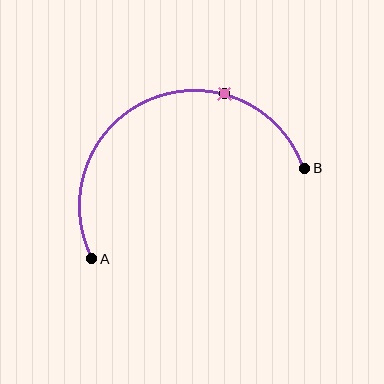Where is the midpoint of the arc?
The arc midpoint is the point on the curve farthest from the straight line joining A and B. It sits above that line.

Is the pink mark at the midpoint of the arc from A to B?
No. The pink mark lies on the arc but is closer to endpoint B. The arc midpoint would be at the point on the curve equidistant along the arc from both A and B.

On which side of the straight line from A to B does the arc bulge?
The arc bulges above the straight line connecting A and B.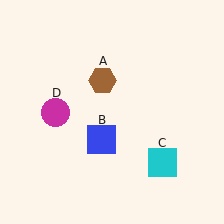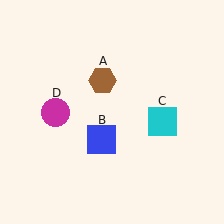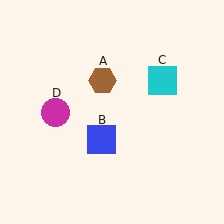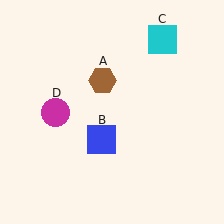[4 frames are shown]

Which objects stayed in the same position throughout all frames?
Brown hexagon (object A) and blue square (object B) and magenta circle (object D) remained stationary.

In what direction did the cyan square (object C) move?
The cyan square (object C) moved up.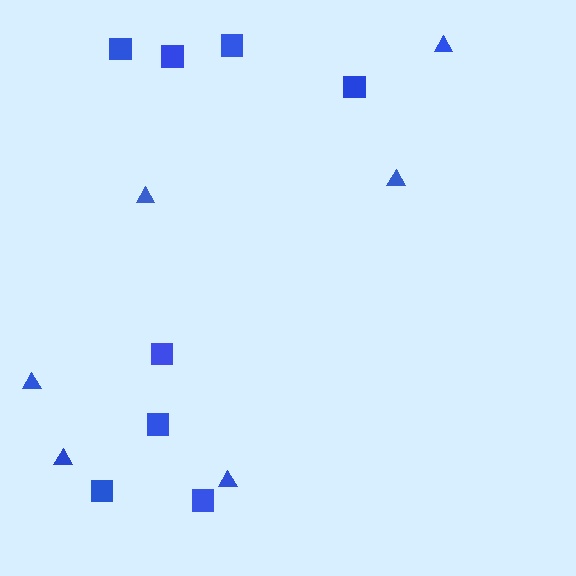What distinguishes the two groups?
There are 2 groups: one group of squares (8) and one group of triangles (6).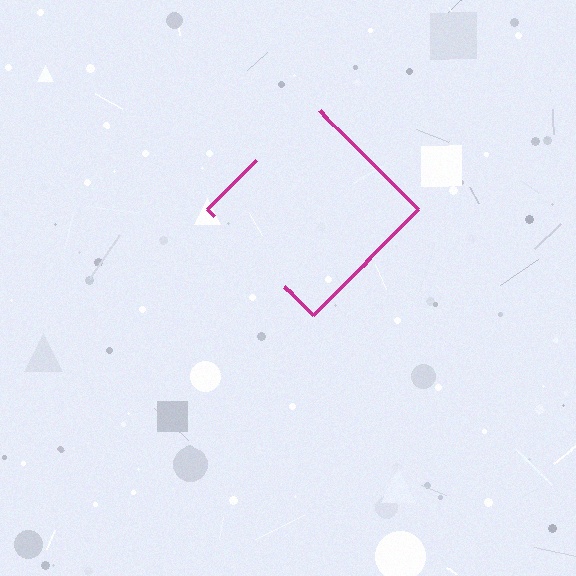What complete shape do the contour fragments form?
The contour fragments form a diamond.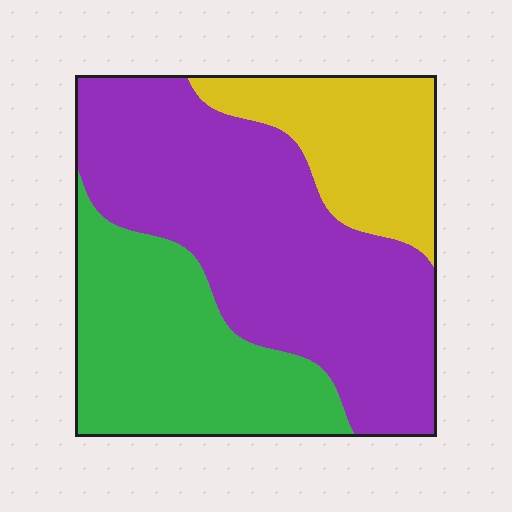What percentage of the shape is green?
Green covers roughly 30% of the shape.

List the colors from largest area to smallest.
From largest to smallest: purple, green, yellow.